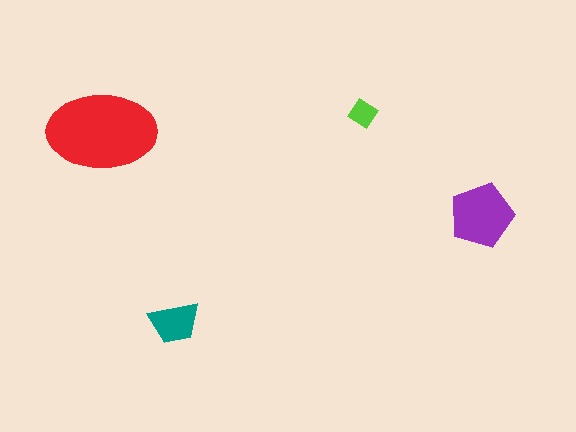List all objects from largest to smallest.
The red ellipse, the purple pentagon, the teal trapezoid, the lime diamond.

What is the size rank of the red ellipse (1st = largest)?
1st.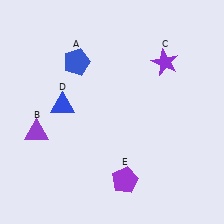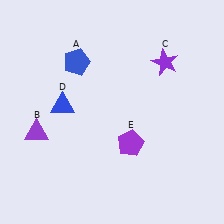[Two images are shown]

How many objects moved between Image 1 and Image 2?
1 object moved between the two images.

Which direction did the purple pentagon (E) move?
The purple pentagon (E) moved up.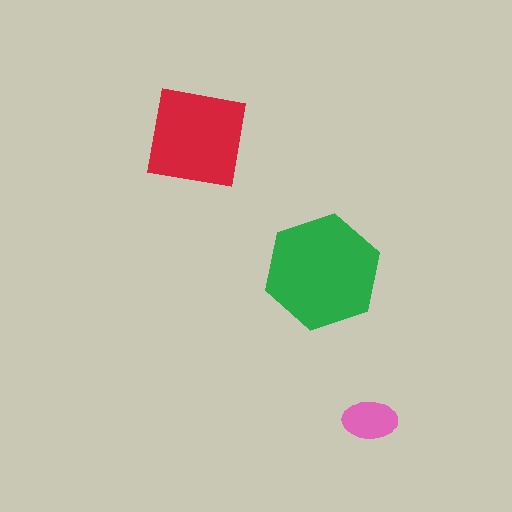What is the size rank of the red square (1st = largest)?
2nd.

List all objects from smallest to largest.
The pink ellipse, the red square, the green hexagon.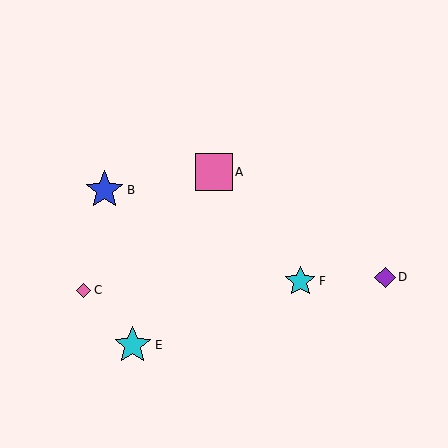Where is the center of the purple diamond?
The center of the purple diamond is at (385, 277).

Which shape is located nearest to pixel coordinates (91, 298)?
The pink diamond (labeled C) at (84, 290) is nearest to that location.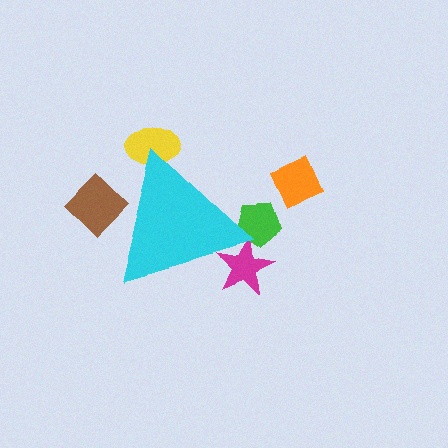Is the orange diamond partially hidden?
No, the orange diamond is fully visible.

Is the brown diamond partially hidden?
Yes, the brown diamond is partially hidden behind the cyan triangle.